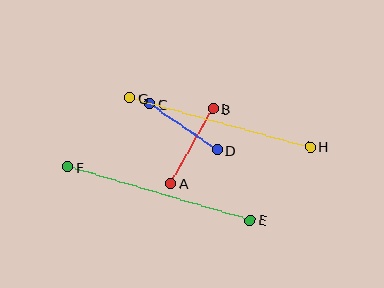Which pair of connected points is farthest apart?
Points E and F are farthest apart.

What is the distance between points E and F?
The distance is approximately 191 pixels.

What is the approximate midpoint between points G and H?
The midpoint is at approximately (220, 122) pixels.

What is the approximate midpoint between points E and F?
The midpoint is at approximately (159, 193) pixels.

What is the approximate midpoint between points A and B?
The midpoint is at approximately (192, 146) pixels.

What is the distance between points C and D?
The distance is approximately 82 pixels.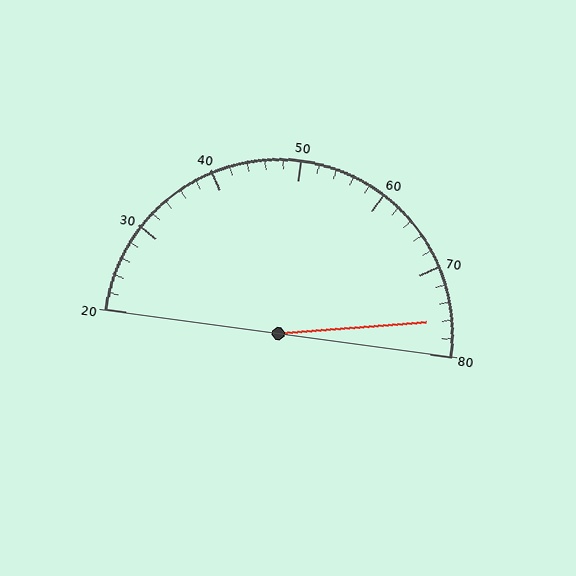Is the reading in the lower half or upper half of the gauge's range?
The reading is in the upper half of the range (20 to 80).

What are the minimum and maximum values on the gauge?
The gauge ranges from 20 to 80.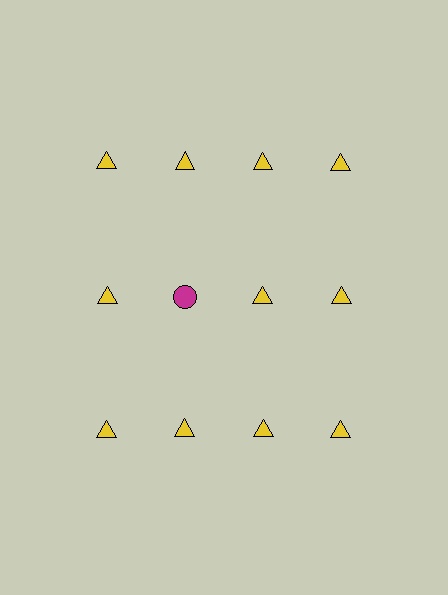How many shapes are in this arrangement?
There are 12 shapes arranged in a grid pattern.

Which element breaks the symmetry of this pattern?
The magenta circle in the second row, second from left column breaks the symmetry. All other shapes are yellow triangles.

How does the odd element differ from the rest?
It differs in both color (magenta instead of yellow) and shape (circle instead of triangle).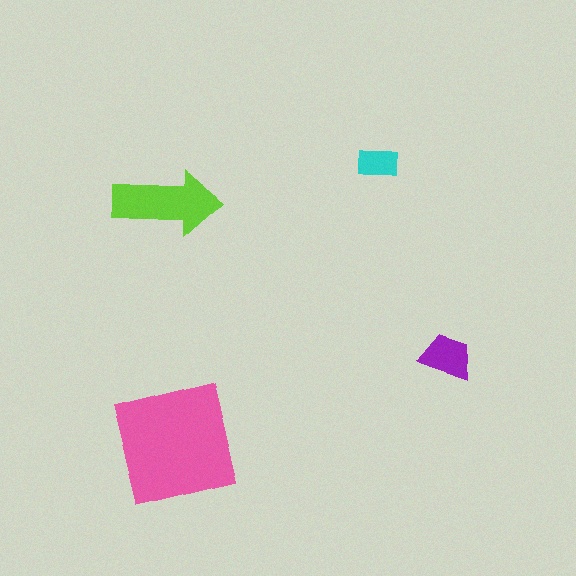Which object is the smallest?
The cyan rectangle.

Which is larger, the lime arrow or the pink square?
The pink square.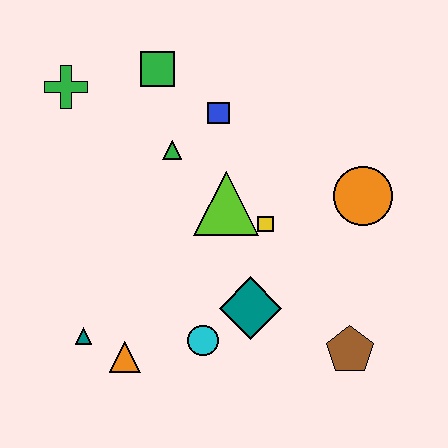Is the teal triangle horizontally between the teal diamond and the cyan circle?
No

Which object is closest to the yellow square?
The lime triangle is closest to the yellow square.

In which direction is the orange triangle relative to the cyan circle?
The orange triangle is to the left of the cyan circle.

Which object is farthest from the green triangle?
The brown pentagon is farthest from the green triangle.